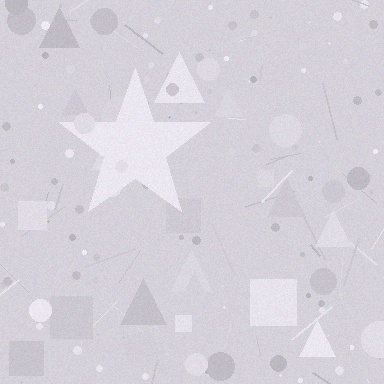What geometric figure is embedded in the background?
A star is embedded in the background.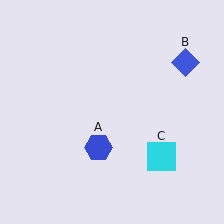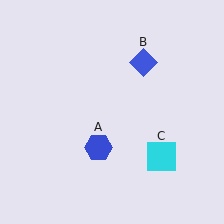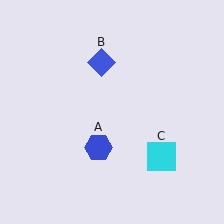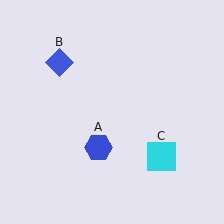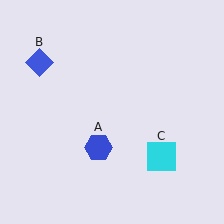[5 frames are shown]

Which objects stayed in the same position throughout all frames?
Blue hexagon (object A) and cyan square (object C) remained stationary.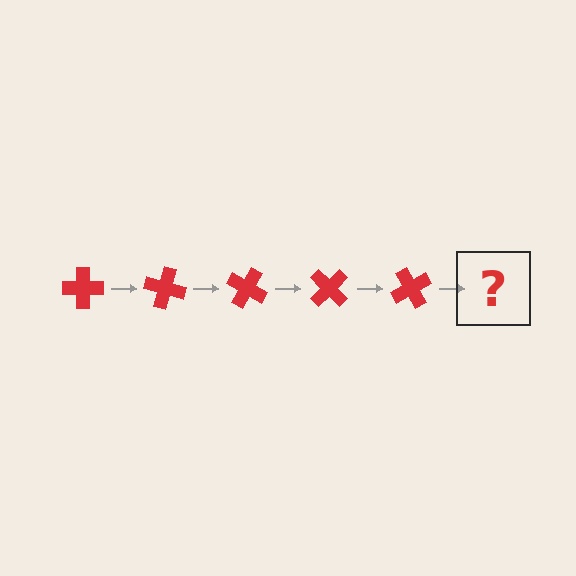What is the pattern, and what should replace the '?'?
The pattern is that the cross rotates 15 degrees each step. The '?' should be a red cross rotated 75 degrees.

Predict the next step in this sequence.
The next step is a red cross rotated 75 degrees.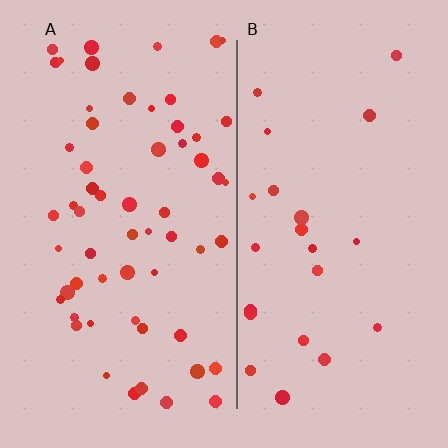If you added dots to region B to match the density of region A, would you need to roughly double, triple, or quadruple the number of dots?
Approximately triple.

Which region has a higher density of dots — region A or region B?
A (the left).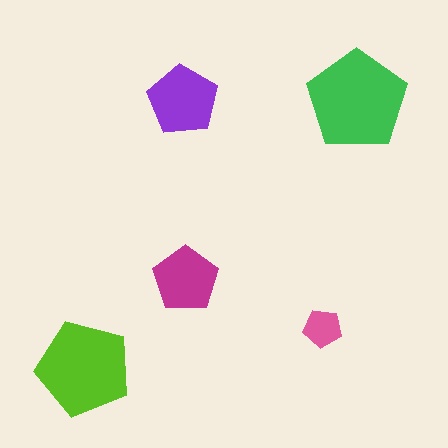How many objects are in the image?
There are 5 objects in the image.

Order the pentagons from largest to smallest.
the green one, the lime one, the purple one, the magenta one, the pink one.